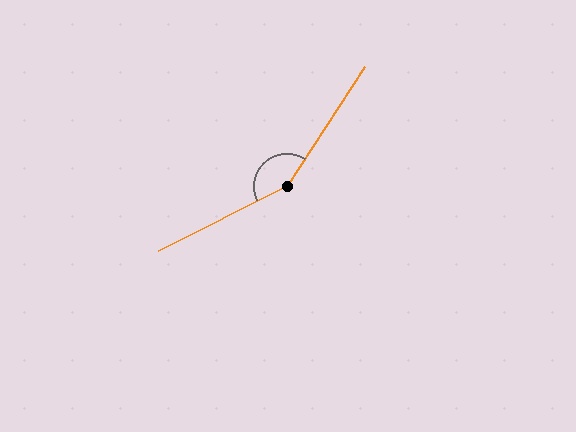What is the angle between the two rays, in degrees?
Approximately 150 degrees.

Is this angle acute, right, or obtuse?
It is obtuse.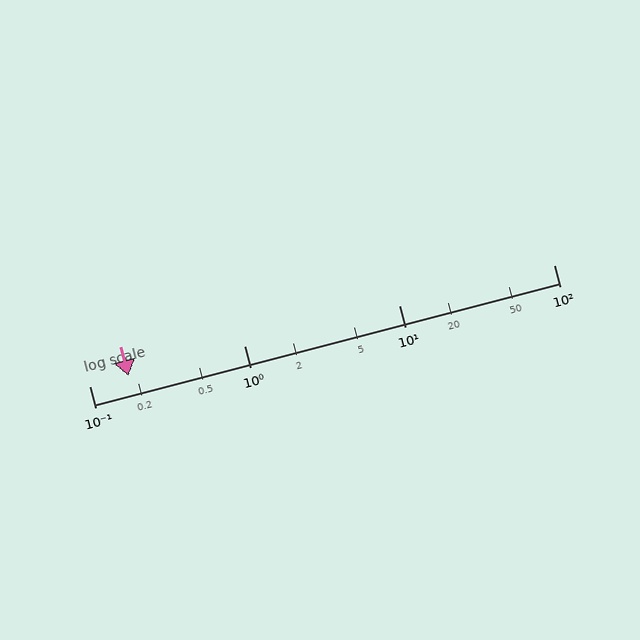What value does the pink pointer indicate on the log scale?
The pointer indicates approximately 0.18.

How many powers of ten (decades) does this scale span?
The scale spans 3 decades, from 0.1 to 100.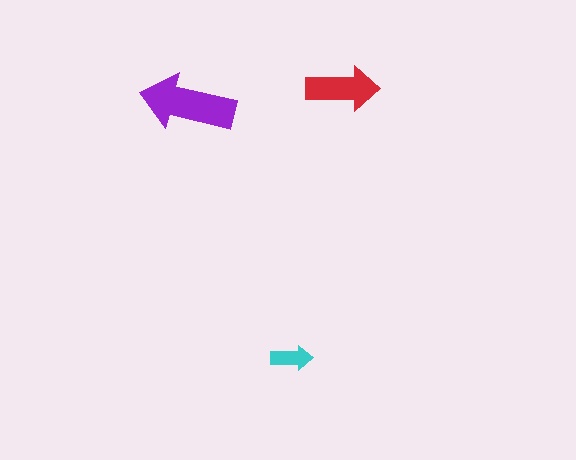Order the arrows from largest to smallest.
the purple one, the red one, the cyan one.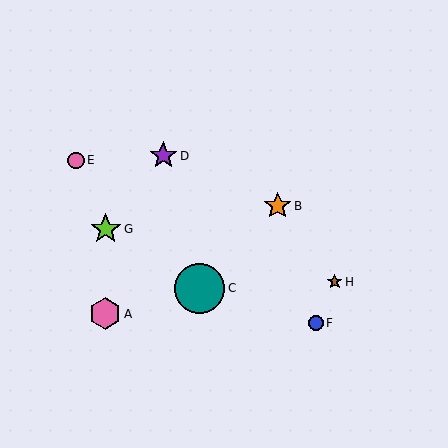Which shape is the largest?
The teal circle (labeled C) is the largest.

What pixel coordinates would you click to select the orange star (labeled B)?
Click at (278, 206) to select the orange star B.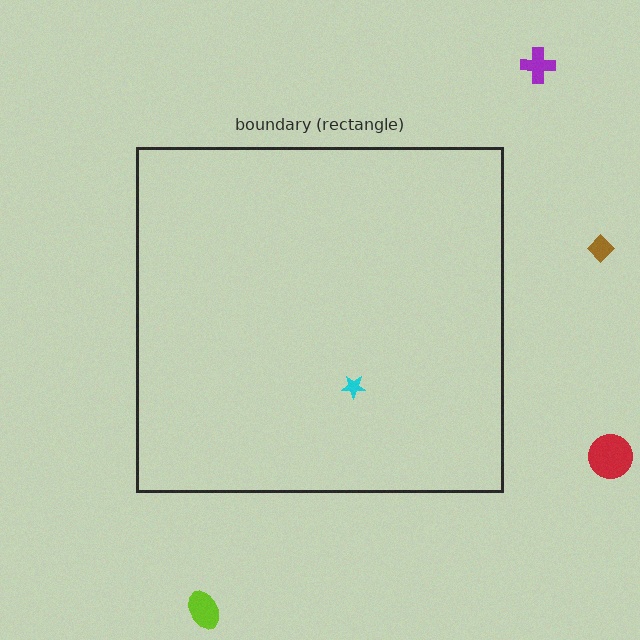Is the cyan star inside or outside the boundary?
Inside.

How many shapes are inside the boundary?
1 inside, 4 outside.